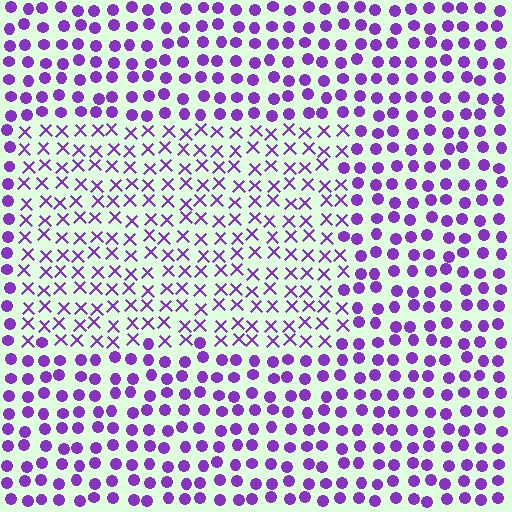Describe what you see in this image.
The image is filled with small purple elements arranged in a uniform grid. A rectangle-shaped region contains X marks, while the surrounding area contains circles. The boundary is defined purely by the change in element shape.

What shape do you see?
I see a rectangle.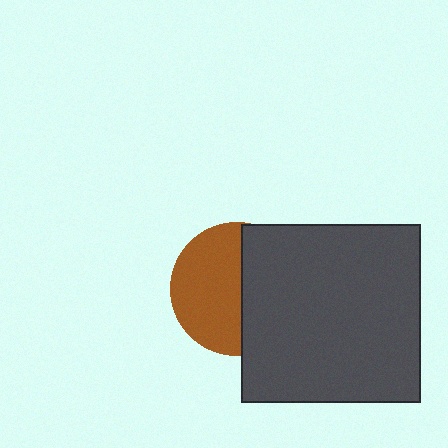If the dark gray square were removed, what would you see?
You would see the complete brown circle.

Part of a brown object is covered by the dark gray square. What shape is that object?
It is a circle.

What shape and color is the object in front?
The object in front is a dark gray square.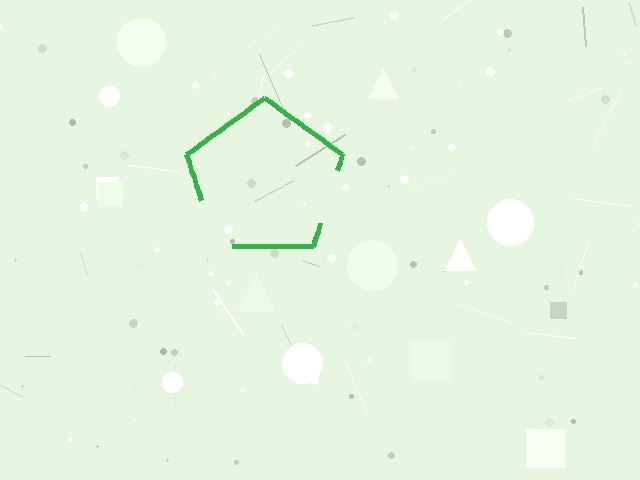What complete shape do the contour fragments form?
The contour fragments form a pentagon.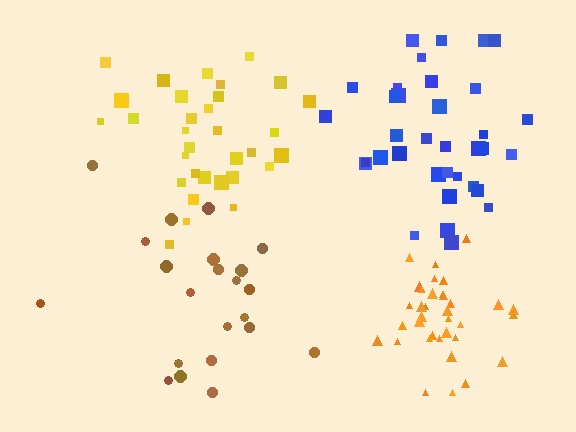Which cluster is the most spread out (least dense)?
Brown.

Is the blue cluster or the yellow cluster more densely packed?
Yellow.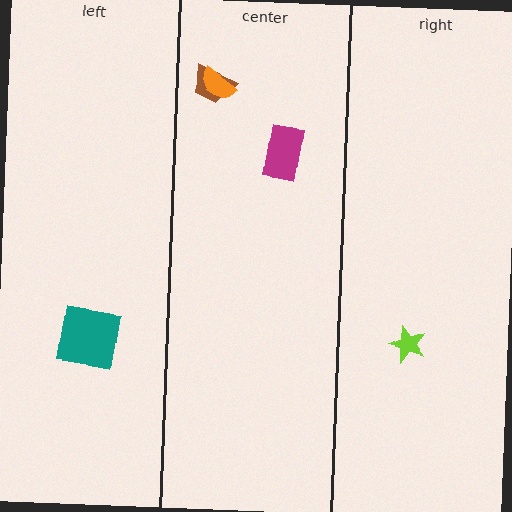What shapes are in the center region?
The magenta rectangle, the brown trapezoid, the orange semicircle.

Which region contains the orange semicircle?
The center region.